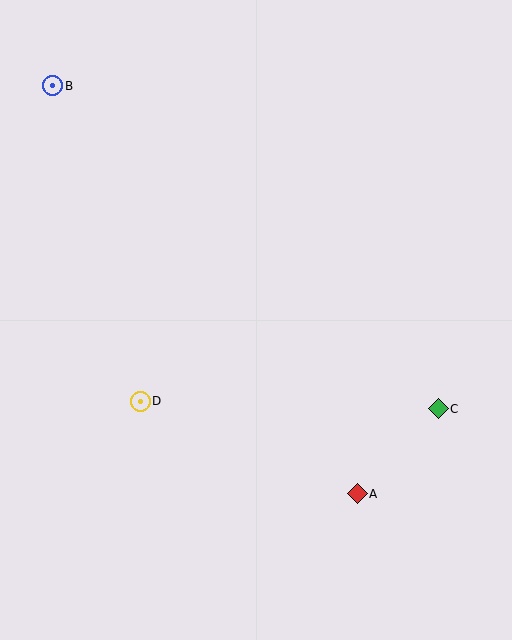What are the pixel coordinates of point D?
Point D is at (140, 401).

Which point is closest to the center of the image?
Point D at (140, 401) is closest to the center.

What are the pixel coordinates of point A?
Point A is at (357, 494).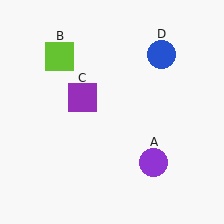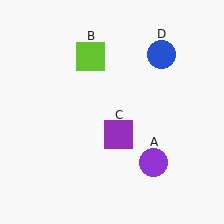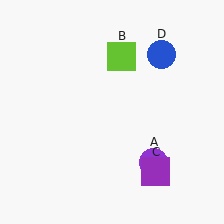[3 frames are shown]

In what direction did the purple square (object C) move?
The purple square (object C) moved down and to the right.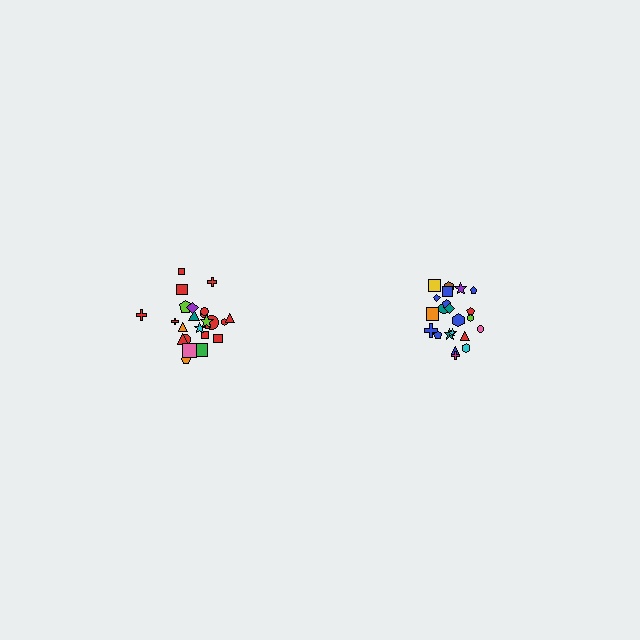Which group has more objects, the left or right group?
The left group.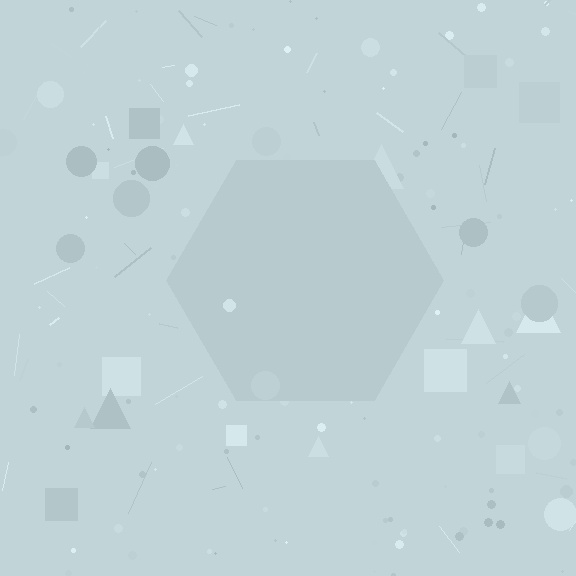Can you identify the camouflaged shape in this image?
The camouflaged shape is a hexagon.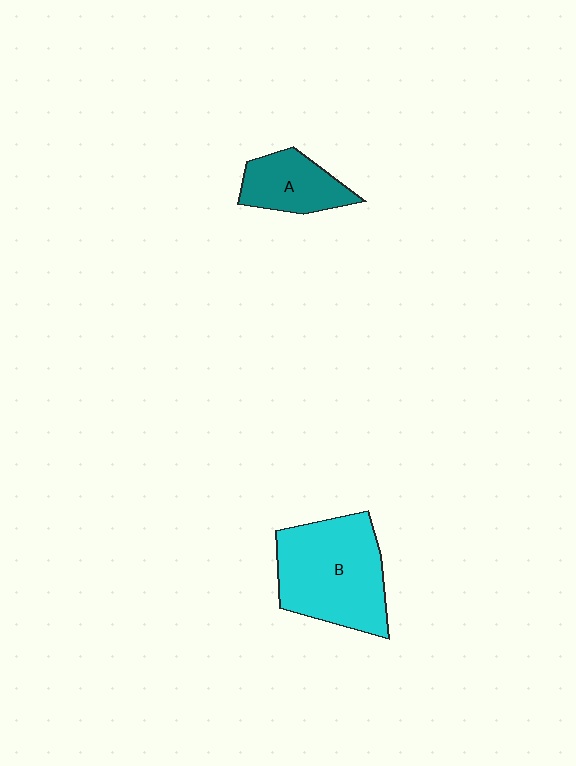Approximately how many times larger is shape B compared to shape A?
Approximately 2.0 times.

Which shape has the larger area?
Shape B (cyan).